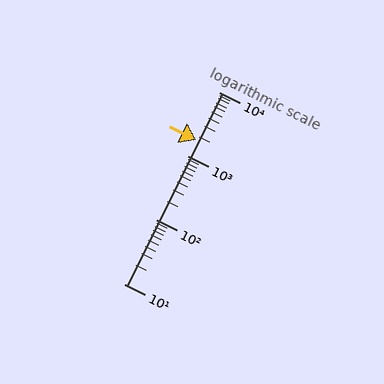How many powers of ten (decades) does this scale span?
The scale spans 3 decades, from 10 to 10000.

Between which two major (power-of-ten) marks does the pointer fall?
The pointer is between 1000 and 10000.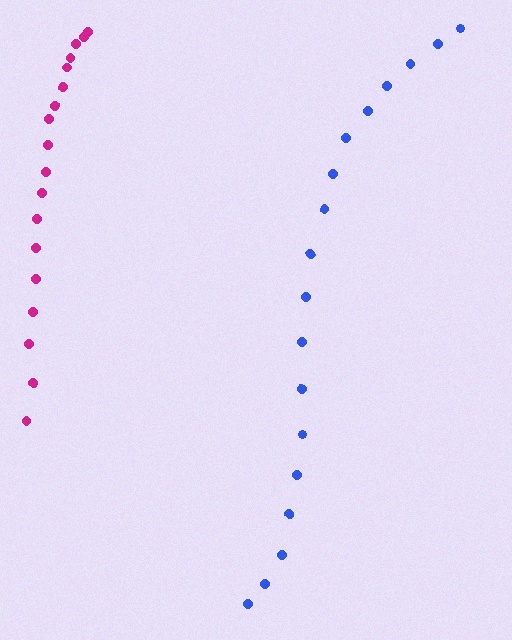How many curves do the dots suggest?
There are 2 distinct paths.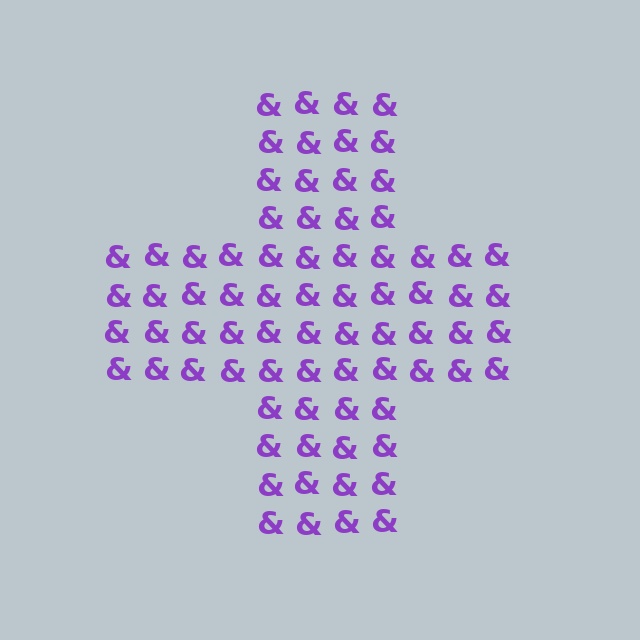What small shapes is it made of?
It is made of small ampersands.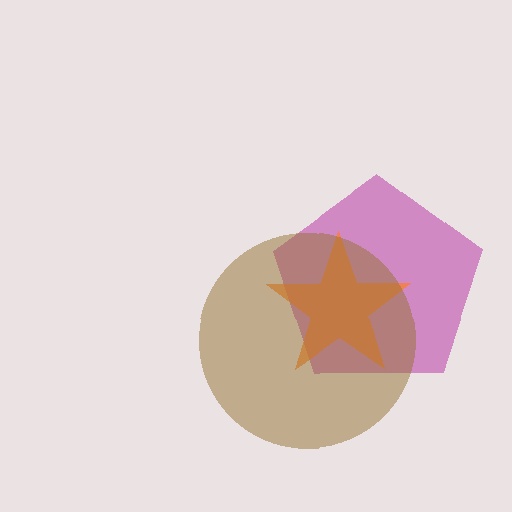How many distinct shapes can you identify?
There are 3 distinct shapes: a magenta pentagon, an orange star, a brown circle.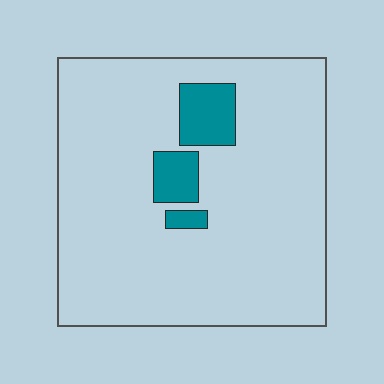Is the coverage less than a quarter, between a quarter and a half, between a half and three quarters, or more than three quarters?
Less than a quarter.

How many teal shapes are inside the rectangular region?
3.